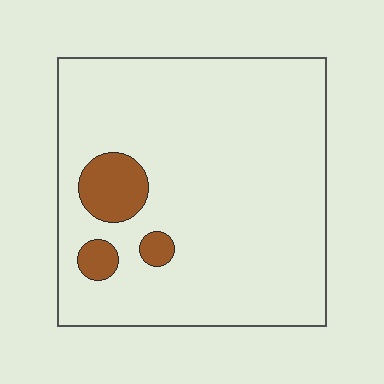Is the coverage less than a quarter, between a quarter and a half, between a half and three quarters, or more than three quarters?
Less than a quarter.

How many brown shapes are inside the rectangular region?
3.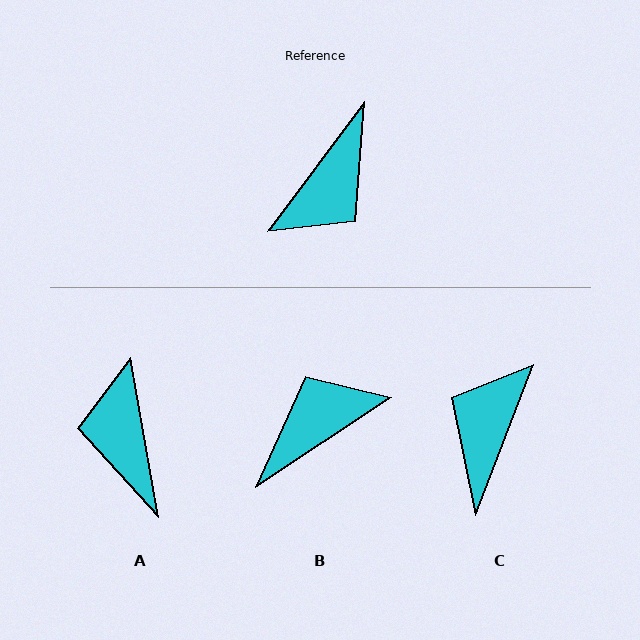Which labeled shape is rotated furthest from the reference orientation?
C, about 165 degrees away.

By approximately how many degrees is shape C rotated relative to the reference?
Approximately 165 degrees clockwise.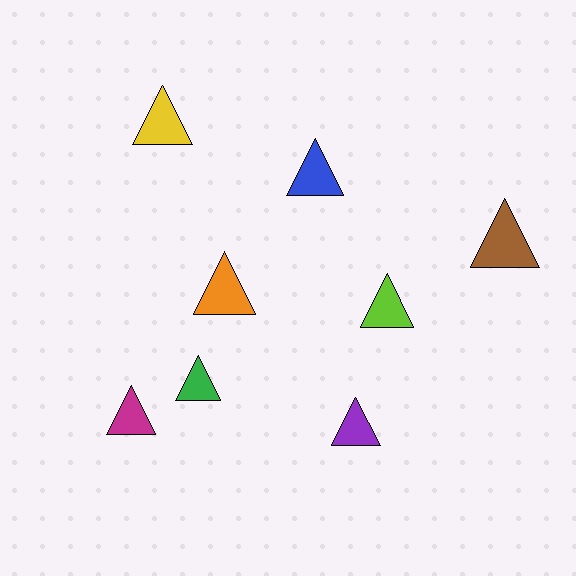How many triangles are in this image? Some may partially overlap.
There are 8 triangles.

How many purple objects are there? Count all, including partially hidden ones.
There is 1 purple object.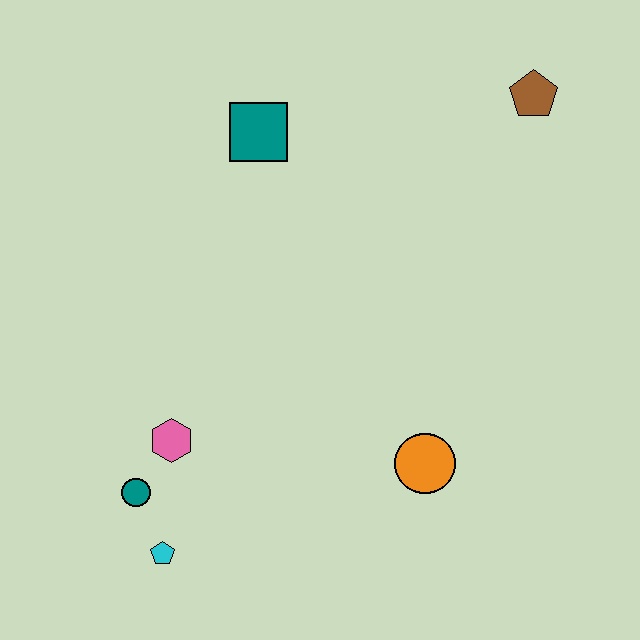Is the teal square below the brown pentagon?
Yes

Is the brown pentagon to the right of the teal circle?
Yes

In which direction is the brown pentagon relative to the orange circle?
The brown pentagon is above the orange circle.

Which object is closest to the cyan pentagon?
The teal circle is closest to the cyan pentagon.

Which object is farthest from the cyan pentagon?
The brown pentagon is farthest from the cyan pentagon.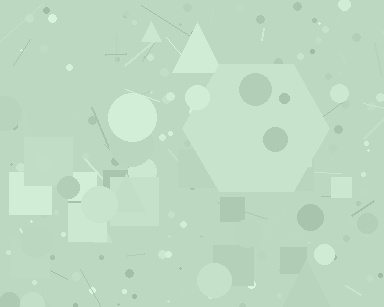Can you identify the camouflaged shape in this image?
The camouflaged shape is a hexagon.